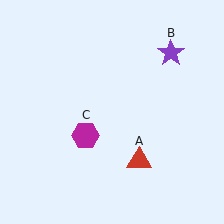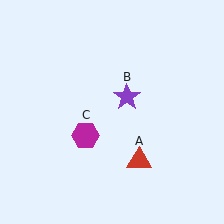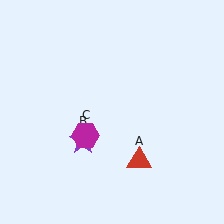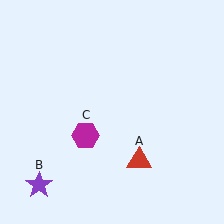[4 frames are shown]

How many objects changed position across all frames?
1 object changed position: purple star (object B).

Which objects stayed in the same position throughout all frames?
Red triangle (object A) and magenta hexagon (object C) remained stationary.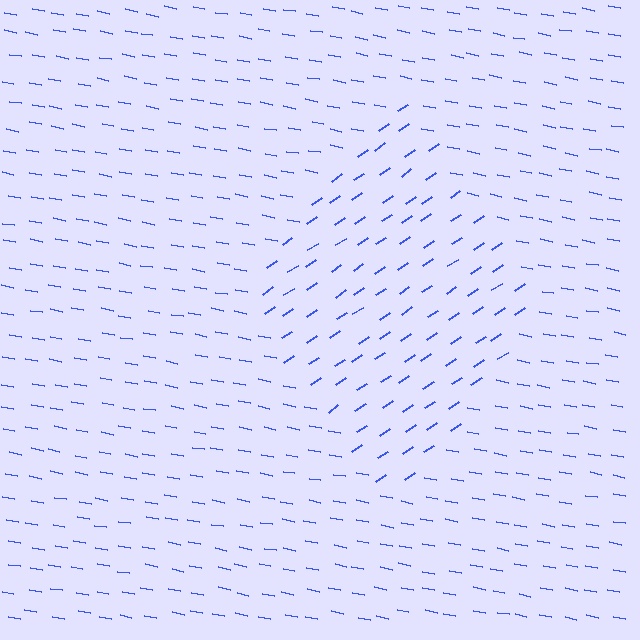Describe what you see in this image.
The image is filled with small blue line segments. A diamond region in the image has lines oriented differently from the surrounding lines, creating a visible texture boundary.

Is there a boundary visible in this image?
Yes, there is a texture boundary formed by a change in line orientation.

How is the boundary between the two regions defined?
The boundary is defined purely by a change in line orientation (approximately 45 degrees difference). All lines are the same color and thickness.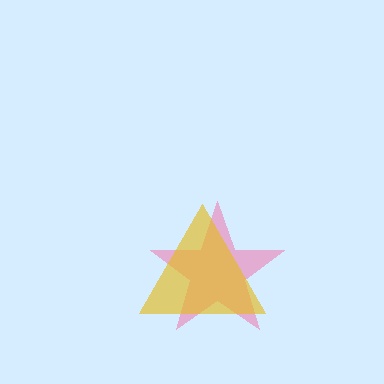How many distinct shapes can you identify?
There are 2 distinct shapes: a pink star, a yellow triangle.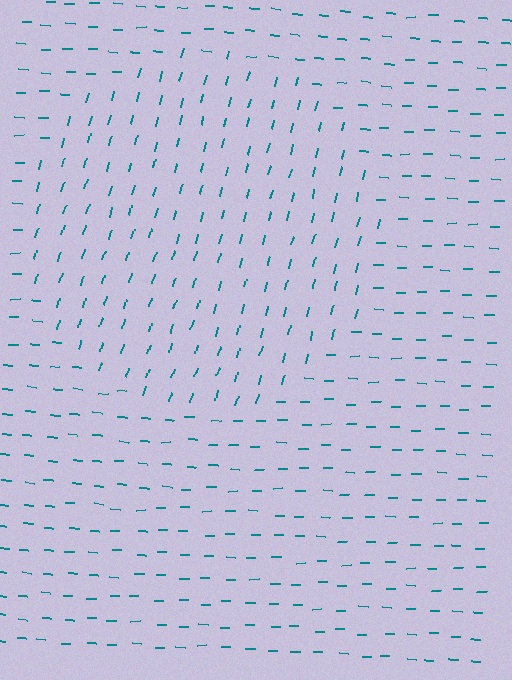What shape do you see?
I see a circle.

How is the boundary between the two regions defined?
The boundary is defined purely by a change in line orientation (approximately 77 degrees difference). All lines are the same color and thickness.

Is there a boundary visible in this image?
Yes, there is a texture boundary formed by a change in line orientation.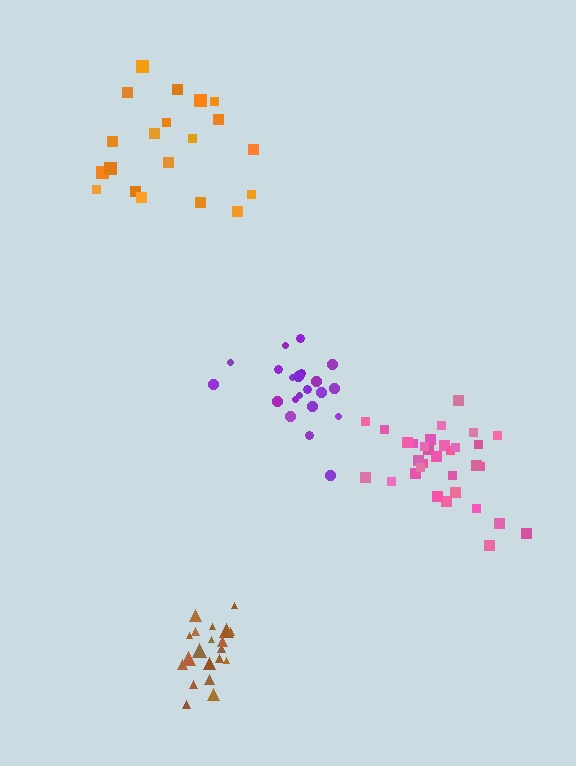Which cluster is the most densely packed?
Brown.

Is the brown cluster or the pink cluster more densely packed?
Brown.